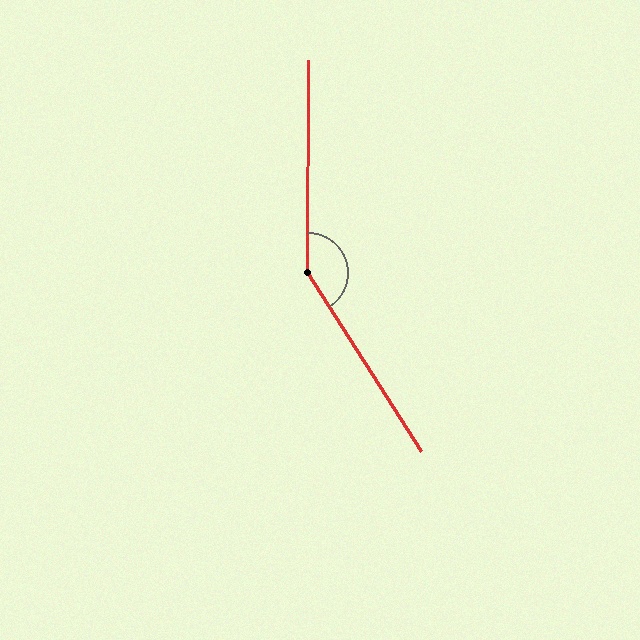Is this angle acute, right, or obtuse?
It is obtuse.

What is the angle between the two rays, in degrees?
Approximately 147 degrees.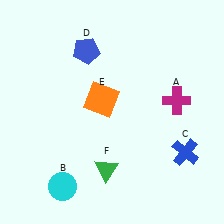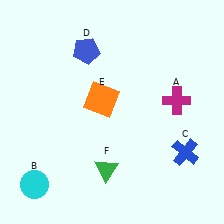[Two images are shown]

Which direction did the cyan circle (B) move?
The cyan circle (B) moved left.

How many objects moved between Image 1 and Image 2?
1 object moved between the two images.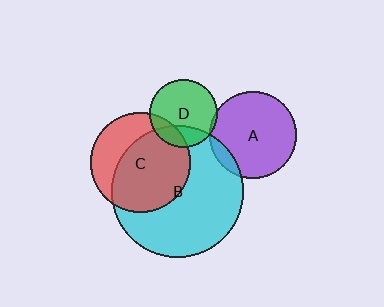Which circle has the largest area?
Circle B (cyan).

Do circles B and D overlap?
Yes.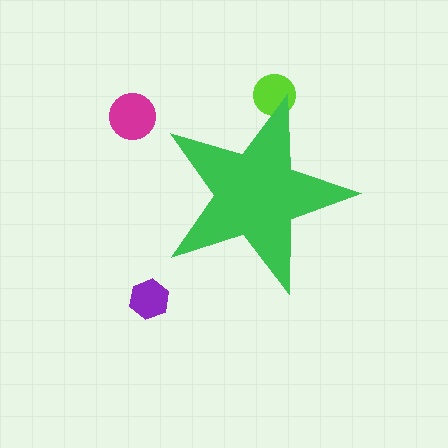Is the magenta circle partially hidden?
No, the magenta circle is fully visible.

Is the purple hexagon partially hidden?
No, the purple hexagon is fully visible.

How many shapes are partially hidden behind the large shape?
1 shape is partially hidden.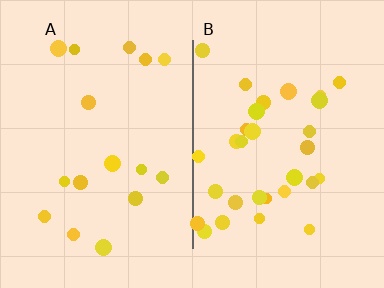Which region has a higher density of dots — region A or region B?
B (the right).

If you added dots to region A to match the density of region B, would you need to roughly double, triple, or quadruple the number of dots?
Approximately double.